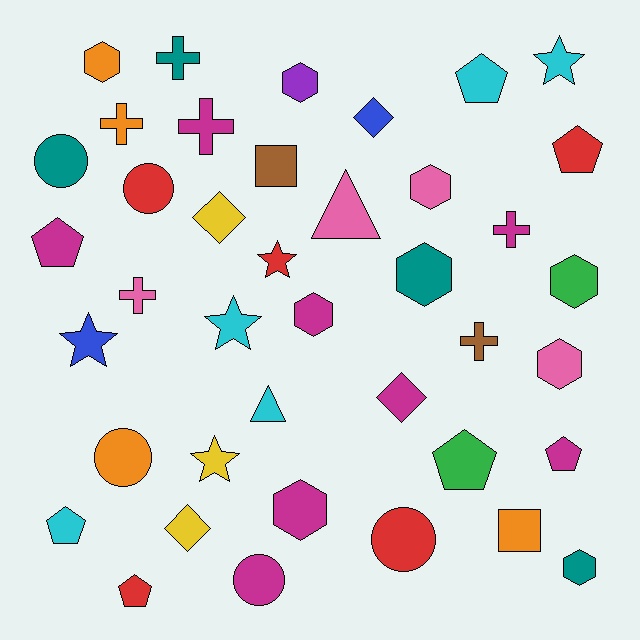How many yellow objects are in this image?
There are 3 yellow objects.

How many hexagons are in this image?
There are 9 hexagons.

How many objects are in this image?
There are 40 objects.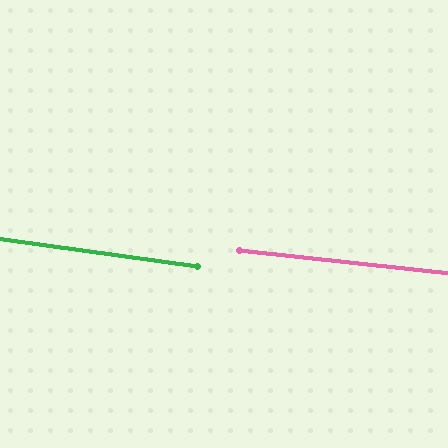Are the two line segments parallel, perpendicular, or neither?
Parallel — their directions differ by only 1.4°.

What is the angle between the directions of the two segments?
Approximately 1 degree.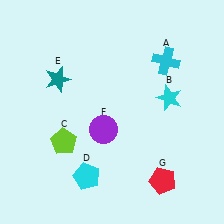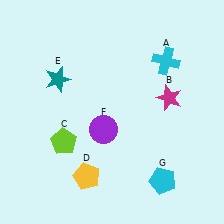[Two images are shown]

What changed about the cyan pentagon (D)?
In Image 1, D is cyan. In Image 2, it changed to yellow.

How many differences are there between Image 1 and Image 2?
There are 3 differences between the two images.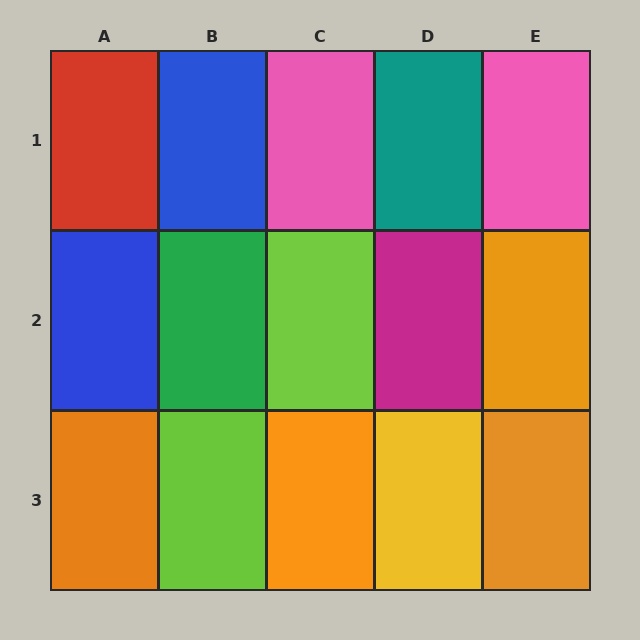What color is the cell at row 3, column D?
Yellow.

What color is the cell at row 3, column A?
Orange.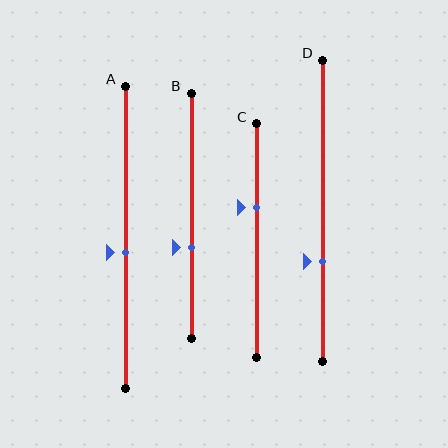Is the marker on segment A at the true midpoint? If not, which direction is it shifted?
No, the marker on segment A is shifted downward by about 5% of the segment length.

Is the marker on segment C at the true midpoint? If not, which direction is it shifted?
No, the marker on segment C is shifted upward by about 14% of the segment length.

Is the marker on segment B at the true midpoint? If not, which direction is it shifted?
No, the marker on segment B is shifted downward by about 13% of the segment length.